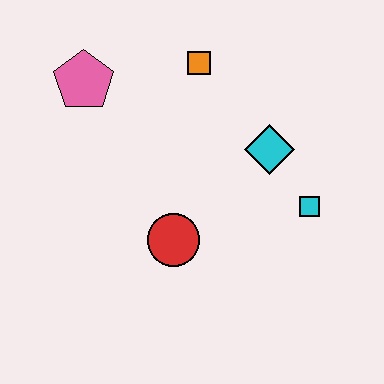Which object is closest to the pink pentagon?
The orange square is closest to the pink pentagon.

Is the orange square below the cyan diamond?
No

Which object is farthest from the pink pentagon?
The cyan square is farthest from the pink pentagon.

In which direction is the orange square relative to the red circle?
The orange square is above the red circle.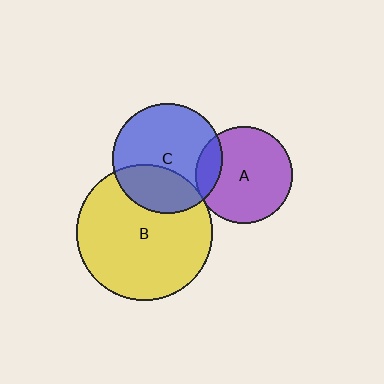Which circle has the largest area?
Circle B (yellow).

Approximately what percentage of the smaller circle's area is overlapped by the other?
Approximately 5%.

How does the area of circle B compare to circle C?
Approximately 1.5 times.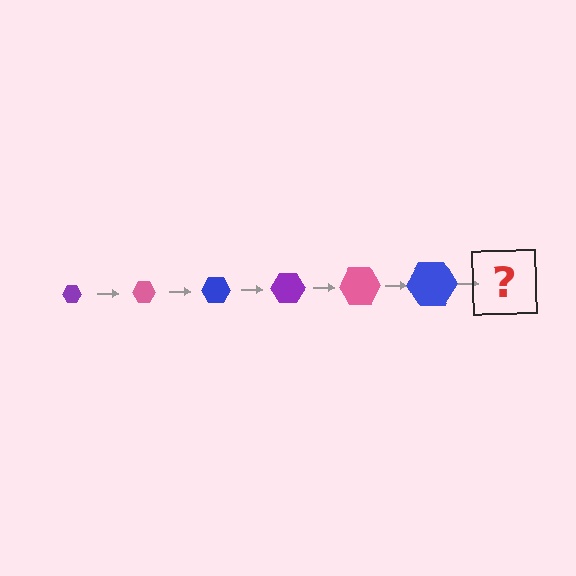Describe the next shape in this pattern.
It should be a purple hexagon, larger than the previous one.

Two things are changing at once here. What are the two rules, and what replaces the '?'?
The two rules are that the hexagon grows larger each step and the color cycles through purple, pink, and blue. The '?' should be a purple hexagon, larger than the previous one.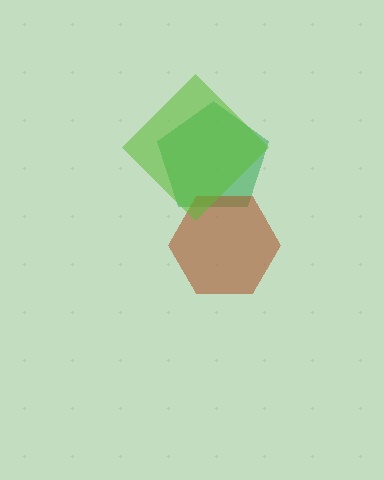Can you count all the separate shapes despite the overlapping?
Yes, there are 3 separate shapes.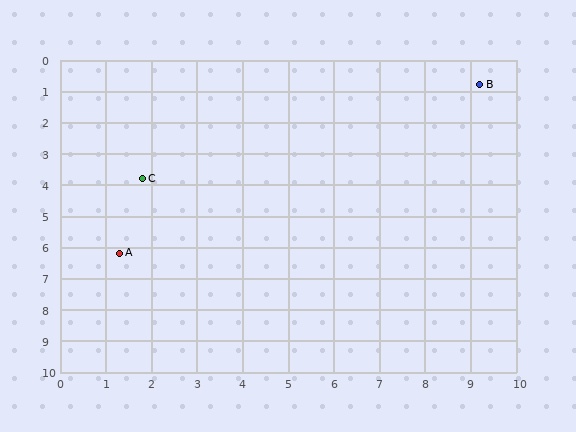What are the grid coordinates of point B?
Point B is at approximately (9.2, 0.8).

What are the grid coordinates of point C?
Point C is at approximately (1.8, 3.8).